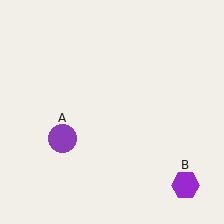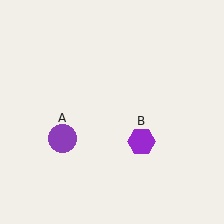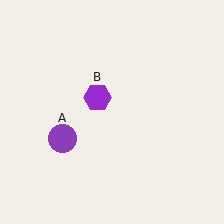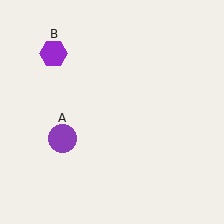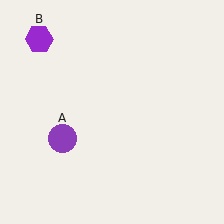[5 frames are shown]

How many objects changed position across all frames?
1 object changed position: purple hexagon (object B).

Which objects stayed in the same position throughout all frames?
Purple circle (object A) remained stationary.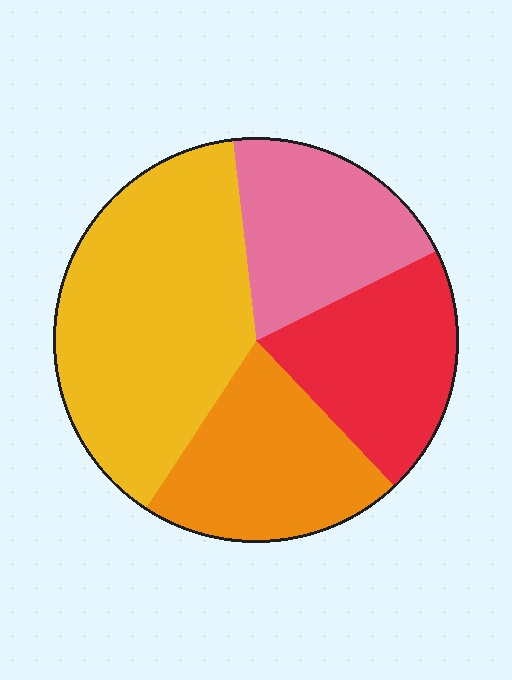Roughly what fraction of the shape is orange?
Orange covers about 20% of the shape.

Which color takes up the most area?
Yellow, at roughly 40%.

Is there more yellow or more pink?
Yellow.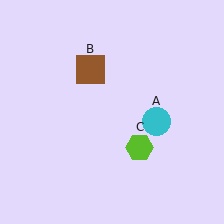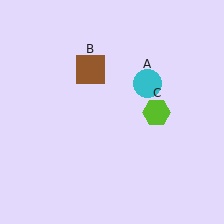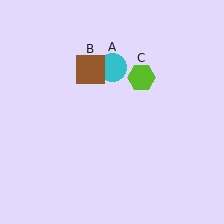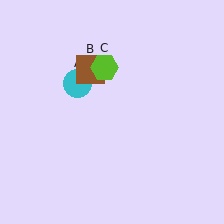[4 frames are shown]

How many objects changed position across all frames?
2 objects changed position: cyan circle (object A), lime hexagon (object C).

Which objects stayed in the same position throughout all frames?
Brown square (object B) remained stationary.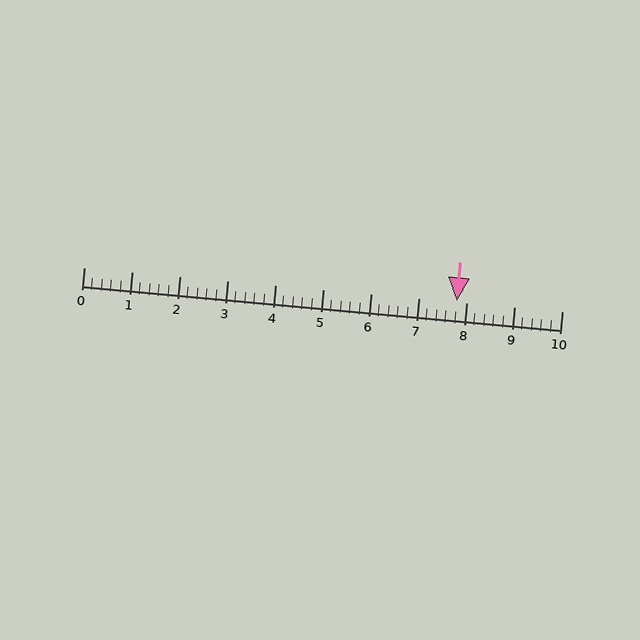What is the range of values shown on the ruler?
The ruler shows values from 0 to 10.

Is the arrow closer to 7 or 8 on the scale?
The arrow is closer to 8.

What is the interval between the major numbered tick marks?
The major tick marks are spaced 1 units apart.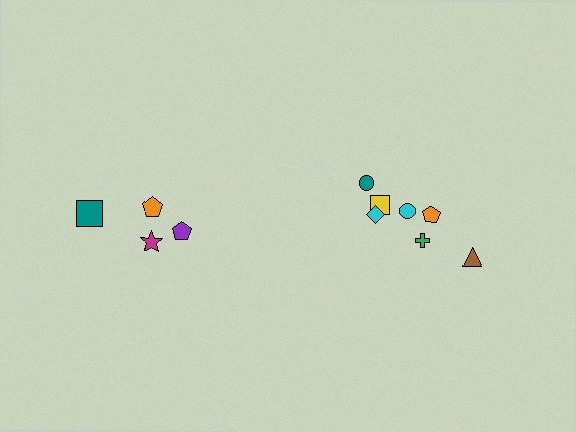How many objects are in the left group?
There are 4 objects.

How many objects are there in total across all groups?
There are 11 objects.